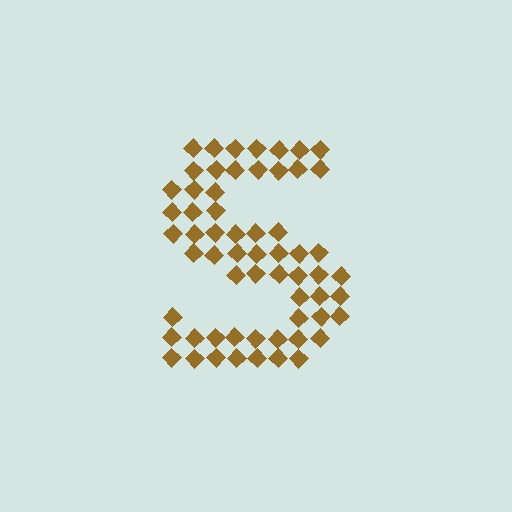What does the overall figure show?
The overall figure shows the letter S.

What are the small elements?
The small elements are diamonds.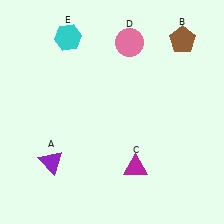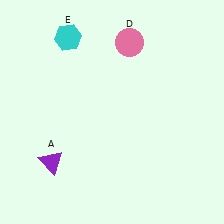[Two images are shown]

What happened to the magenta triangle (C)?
The magenta triangle (C) was removed in Image 2. It was in the bottom-right area of Image 1.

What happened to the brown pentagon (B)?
The brown pentagon (B) was removed in Image 2. It was in the top-right area of Image 1.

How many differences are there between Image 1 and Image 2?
There are 2 differences between the two images.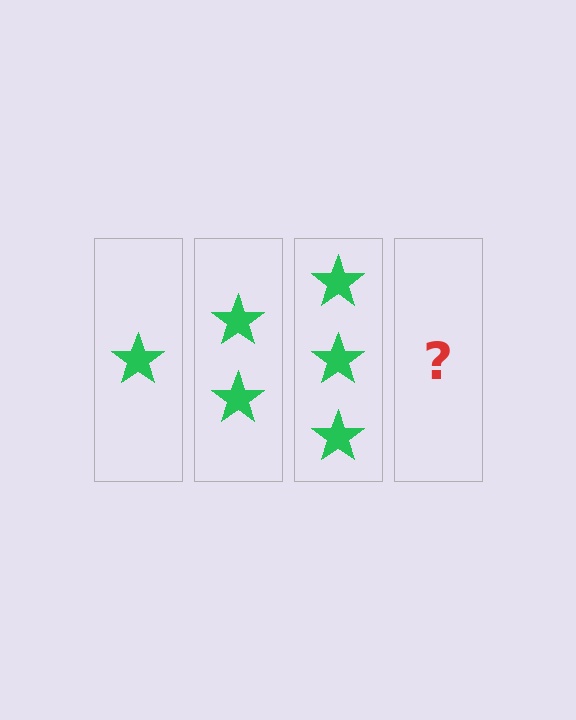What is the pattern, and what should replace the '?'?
The pattern is that each step adds one more star. The '?' should be 4 stars.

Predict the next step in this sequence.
The next step is 4 stars.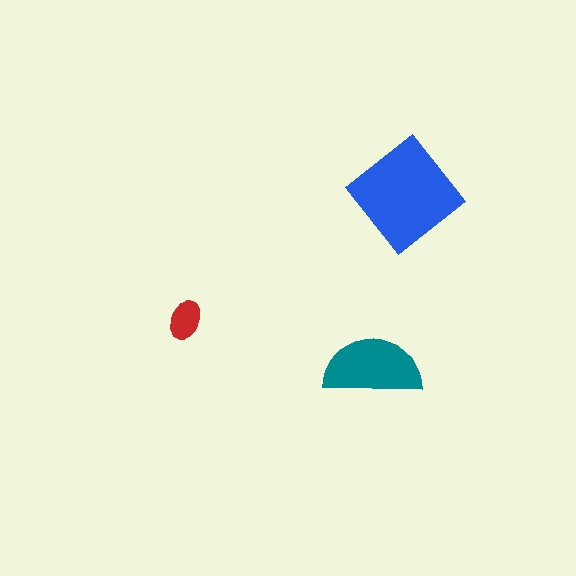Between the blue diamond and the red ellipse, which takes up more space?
The blue diamond.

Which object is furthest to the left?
The red ellipse is leftmost.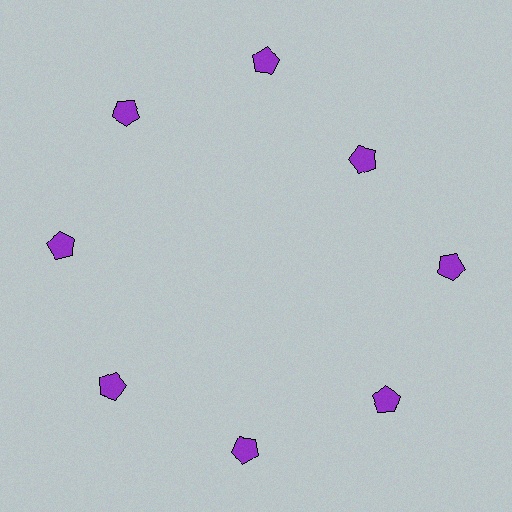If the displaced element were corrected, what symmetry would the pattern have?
It would have 8-fold rotational symmetry — the pattern would map onto itself every 45 degrees.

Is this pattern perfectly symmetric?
No. The 8 purple pentagons are arranged in a ring, but one element near the 2 o'clock position is pulled inward toward the center, breaking the 8-fold rotational symmetry.